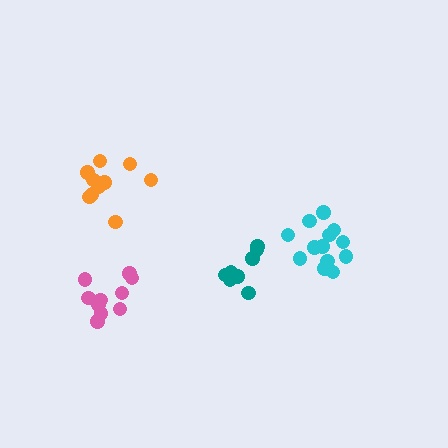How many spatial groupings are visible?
There are 4 spatial groupings.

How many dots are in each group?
Group 1: 13 dots, Group 2: 10 dots, Group 3: 10 dots, Group 4: 8 dots (41 total).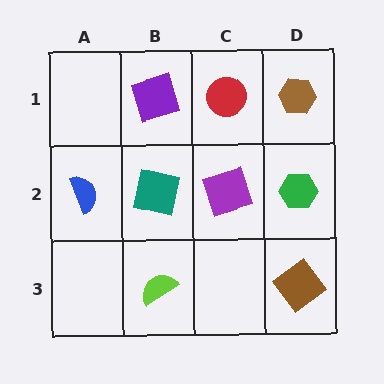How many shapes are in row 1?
3 shapes.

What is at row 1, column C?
A red circle.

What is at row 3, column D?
A brown diamond.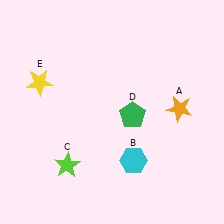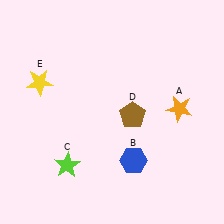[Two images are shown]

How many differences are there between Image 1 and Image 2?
There are 2 differences between the two images.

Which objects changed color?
B changed from cyan to blue. D changed from green to brown.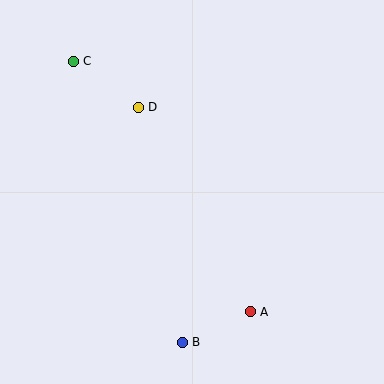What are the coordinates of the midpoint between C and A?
The midpoint between C and A is at (162, 186).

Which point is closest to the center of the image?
Point D at (138, 107) is closest to the center.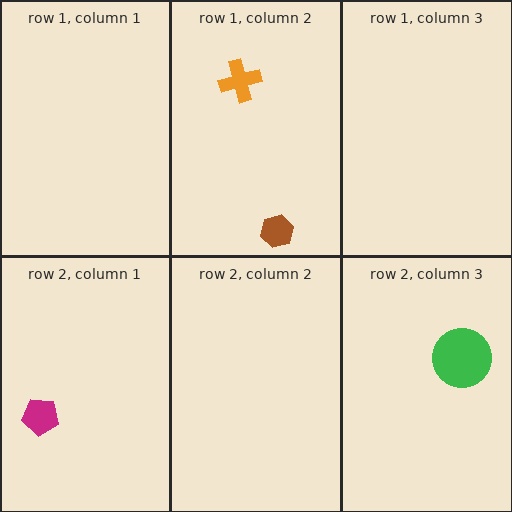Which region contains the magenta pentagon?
The row 2, column 1 region.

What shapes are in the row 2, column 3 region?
The green circle.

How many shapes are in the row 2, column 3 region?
1.